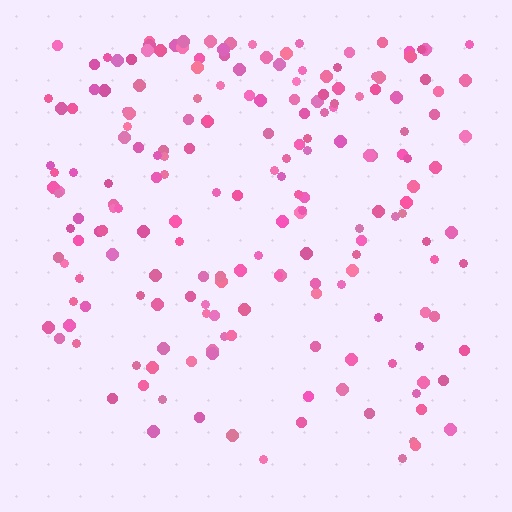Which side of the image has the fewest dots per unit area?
The bottom.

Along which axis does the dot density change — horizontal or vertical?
Vertical.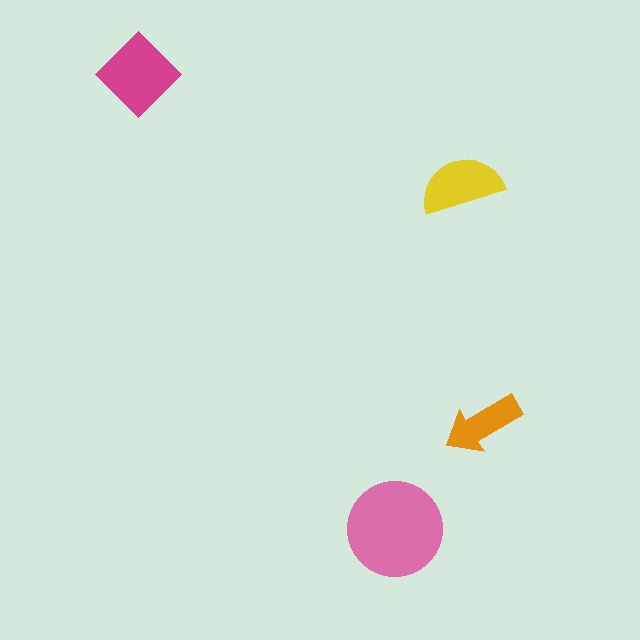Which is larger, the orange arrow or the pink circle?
The pink circle.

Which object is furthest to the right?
The orange arrow is rightmost.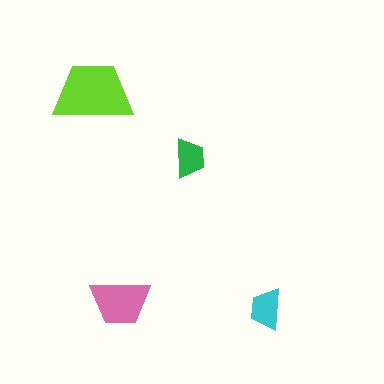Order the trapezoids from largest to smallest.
the lime one, the pink one, the cyan one, the green one.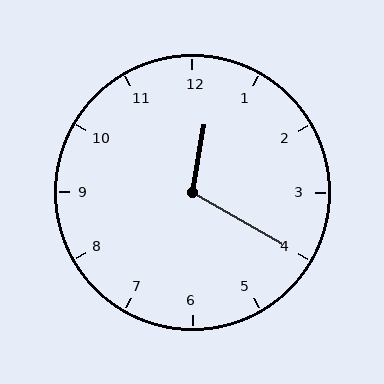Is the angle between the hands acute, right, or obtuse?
It is obtuse.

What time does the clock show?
12:20.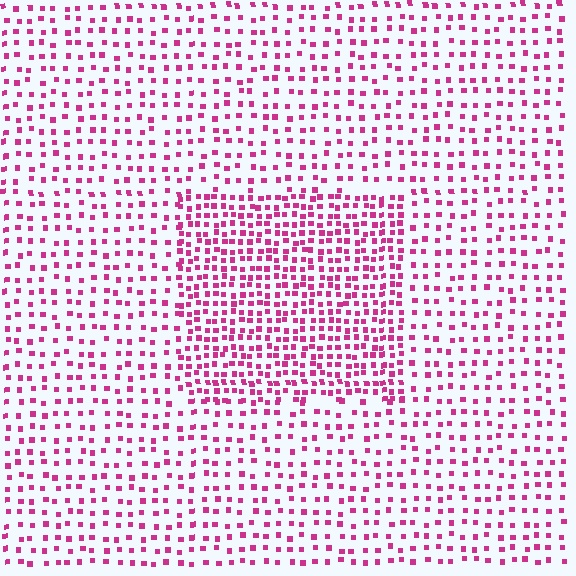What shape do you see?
I see a rectangle.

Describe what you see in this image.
The image contains small magenta elements arranged at two different densities. A rectangle-shaped region is visible where the elements are more densely packed than the surrounding area.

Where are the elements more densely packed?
The elements are more densely packed inside the rectangle boundary.